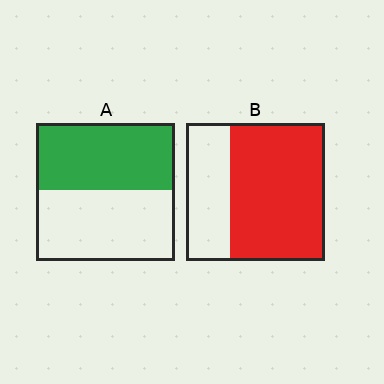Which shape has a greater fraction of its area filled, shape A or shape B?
Shape B.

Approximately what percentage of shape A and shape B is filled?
A is approximately 50% and B is approximately 70%.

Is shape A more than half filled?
Roughly half.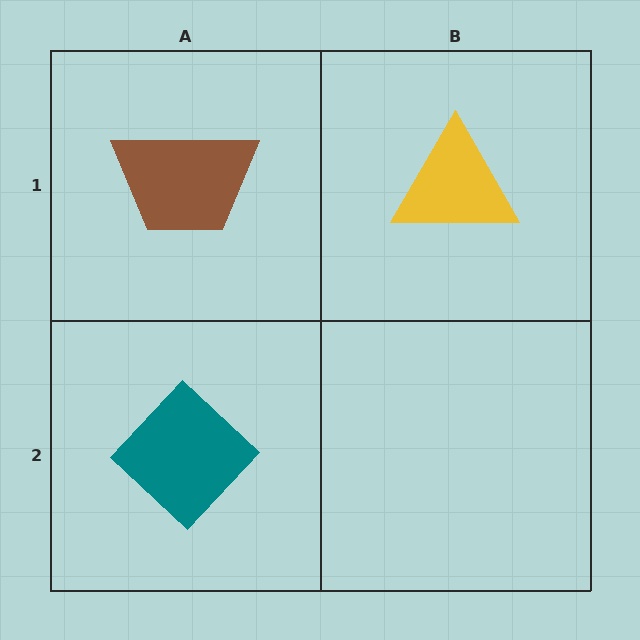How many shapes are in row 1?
2 shapes.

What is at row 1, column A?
A brown trapezoid.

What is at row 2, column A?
A teal diamond.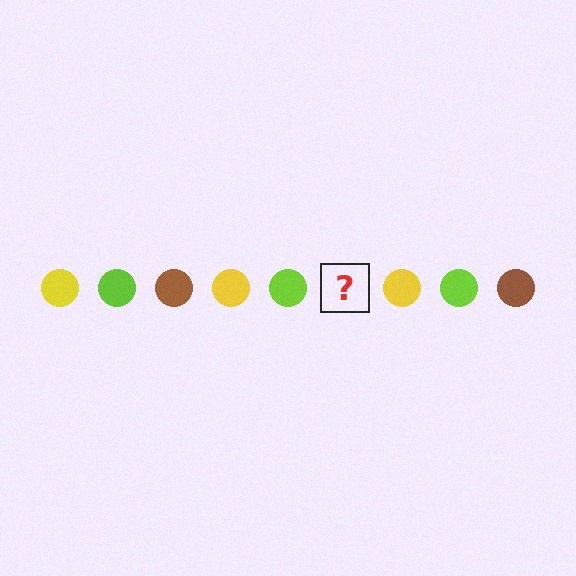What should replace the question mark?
The question mark should be replaced with a brown circle.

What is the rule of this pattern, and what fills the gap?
The rule is that the pattern cycles through yellow, lime, brown circles. The gap should be filled with a brown circle.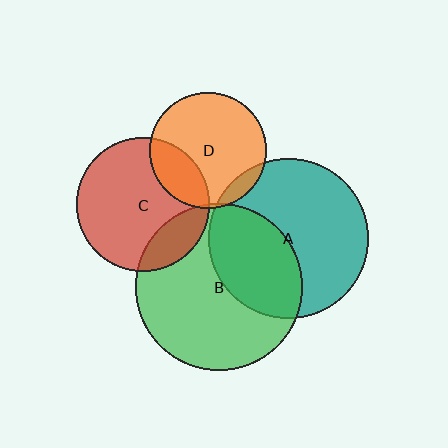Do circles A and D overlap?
Yes.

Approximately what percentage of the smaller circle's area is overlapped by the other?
Approximately 10%.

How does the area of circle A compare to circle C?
Approximately 1.4 times.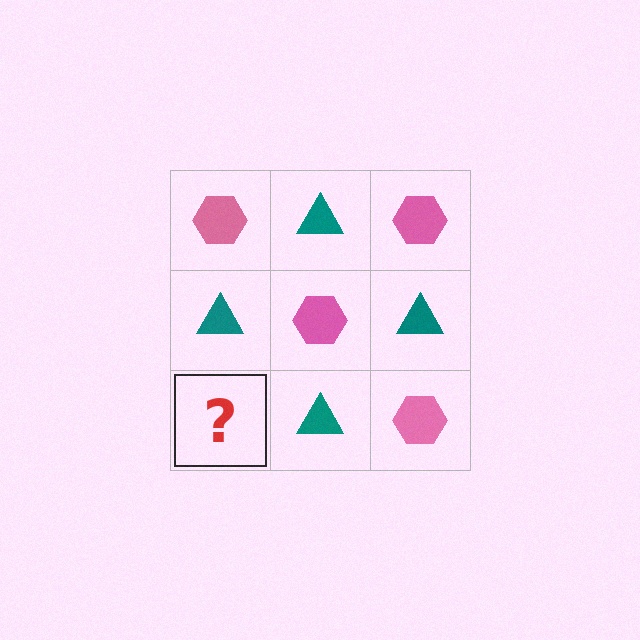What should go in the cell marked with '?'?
The missing cell should contain a pink hexagon.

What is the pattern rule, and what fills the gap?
The rule is that it alternates pink hexagon and teal triangle in a checkerboard pattern. The gap should be filled with a pink hexagon.